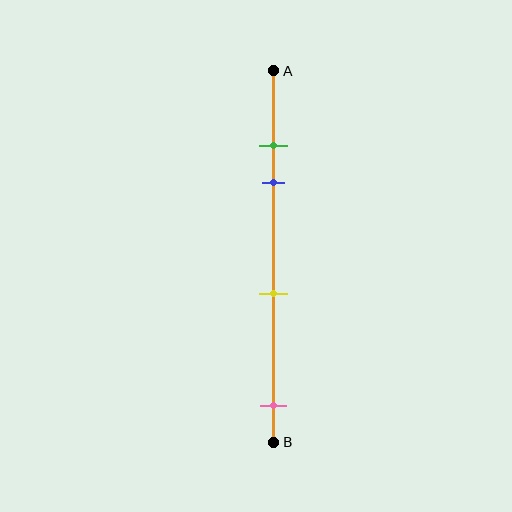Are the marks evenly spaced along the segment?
No, the marks are not evenly spaced.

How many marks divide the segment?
There are 4 marks dividing the segment.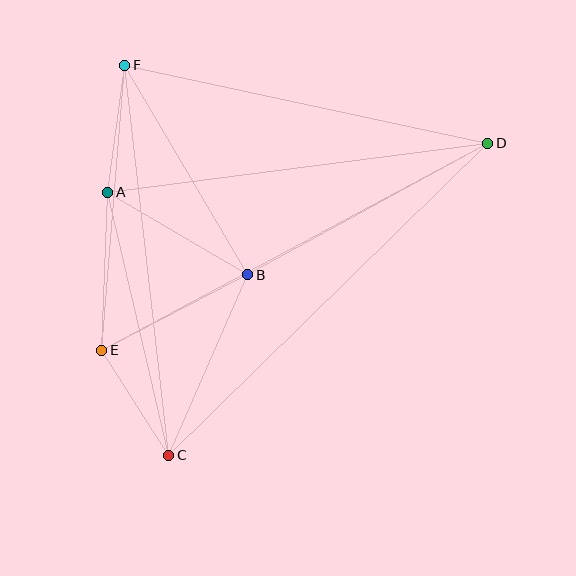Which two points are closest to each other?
Points C and E are closest to each other.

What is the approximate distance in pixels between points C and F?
The distance between C and F is approximately 393 pixels.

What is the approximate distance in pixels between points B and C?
The distance between B and C is approximately 197 pixels.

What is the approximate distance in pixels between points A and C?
The distance between A and C is approximately 270 pixels.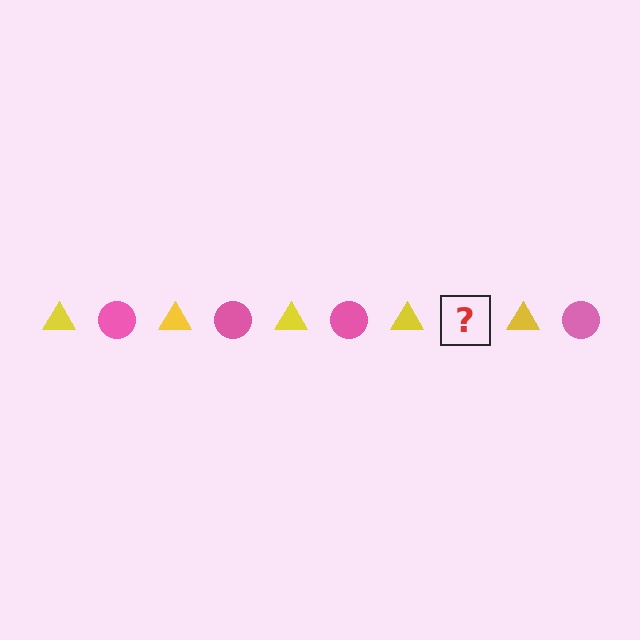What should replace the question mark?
The question mark should be replaced with a pink circle.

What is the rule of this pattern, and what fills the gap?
The rule is that the pattern alternates between yellow triangle and pink circle. The gap should be filled with a pink circle.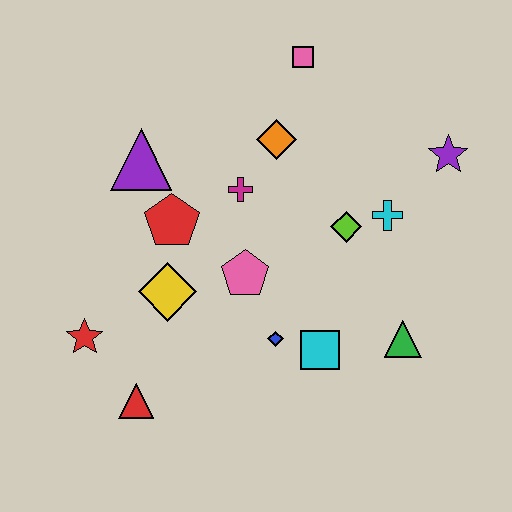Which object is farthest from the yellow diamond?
The purple star is farthest from the yellow diamond.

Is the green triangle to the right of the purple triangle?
Yes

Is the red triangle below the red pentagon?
Yes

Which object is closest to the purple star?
The cyan cross is closest to the purple star.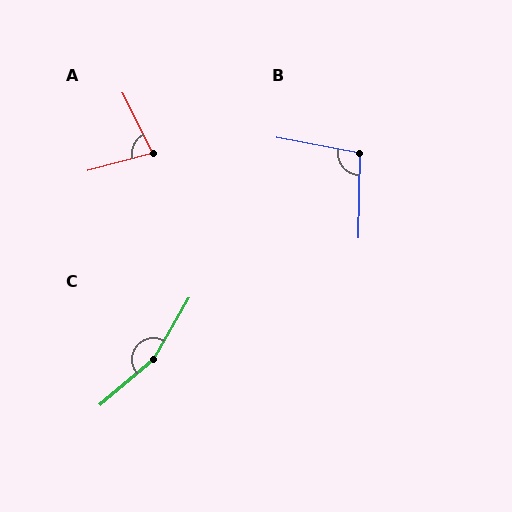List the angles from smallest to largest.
A (78°), B (100°), C (161°).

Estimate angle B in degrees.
Approximately 100 degrees.